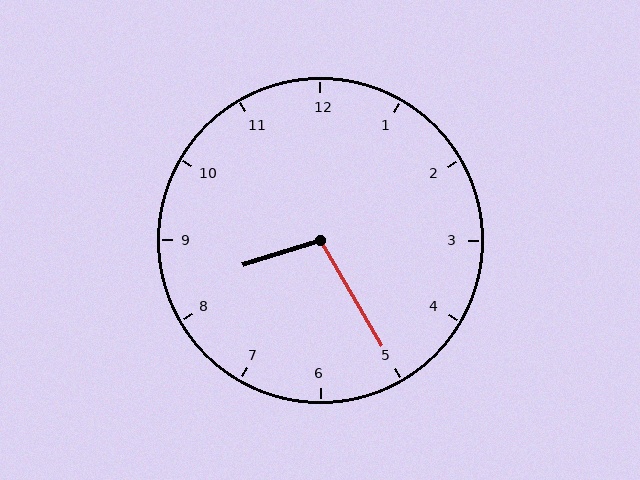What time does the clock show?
8:25.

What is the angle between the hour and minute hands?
Approximately 102 degrees.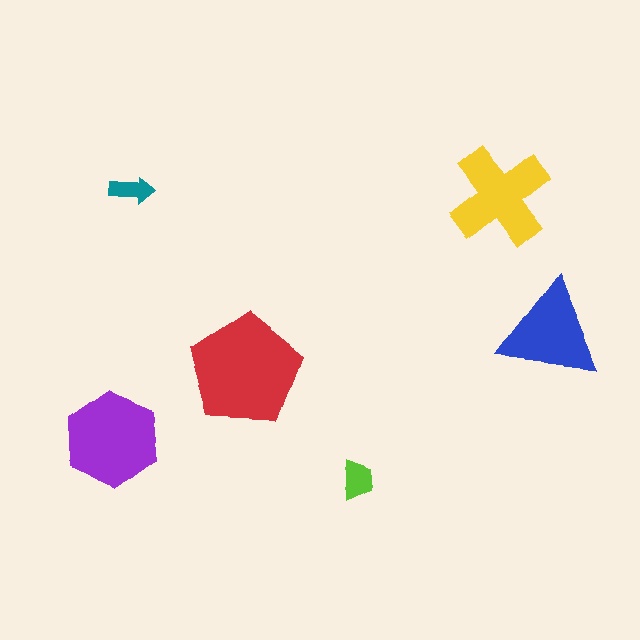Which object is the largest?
The red pentagon.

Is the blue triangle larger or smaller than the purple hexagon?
Smaller.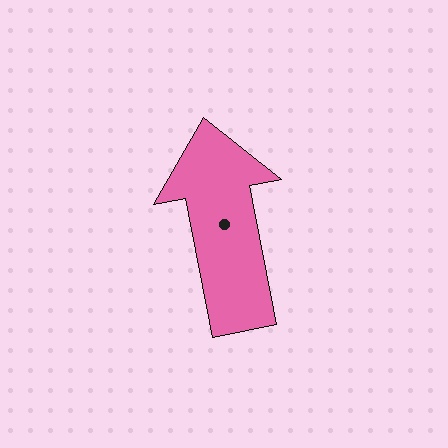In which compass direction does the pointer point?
North.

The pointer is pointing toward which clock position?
Roughly 12 o'clock.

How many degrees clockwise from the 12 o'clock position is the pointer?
Approximately 349 degrees.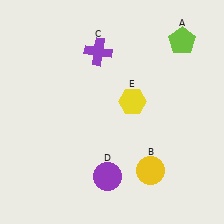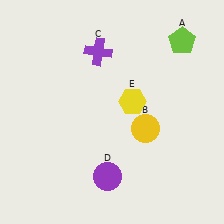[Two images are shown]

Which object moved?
The yellow circle (B) moved up.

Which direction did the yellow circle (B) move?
The yellow circle (B) moved up.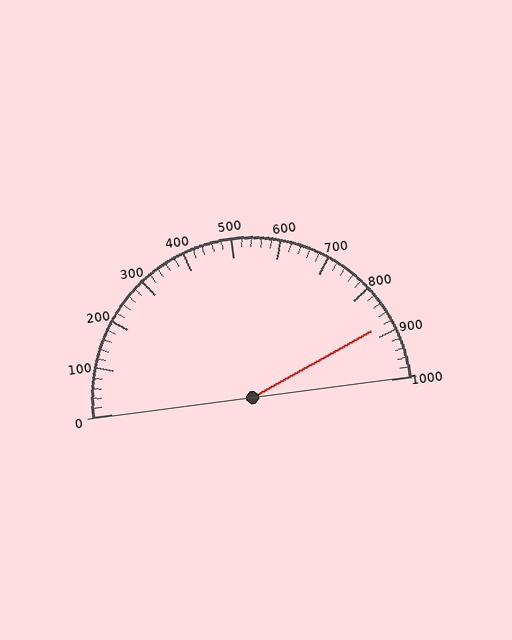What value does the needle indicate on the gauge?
The needle indicates approximately 880.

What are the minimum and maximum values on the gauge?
The gauge ranges from 0 to 1000.